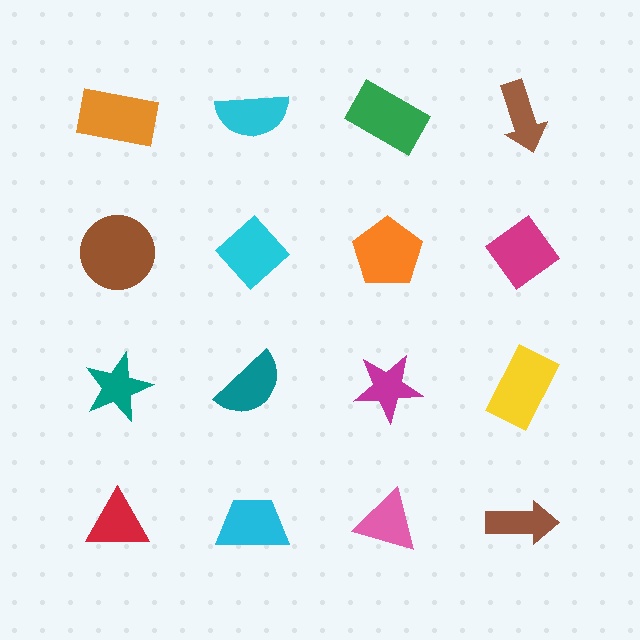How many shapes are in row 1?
4 shapes.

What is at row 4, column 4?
A brown arrow.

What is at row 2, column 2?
A cyan diamond.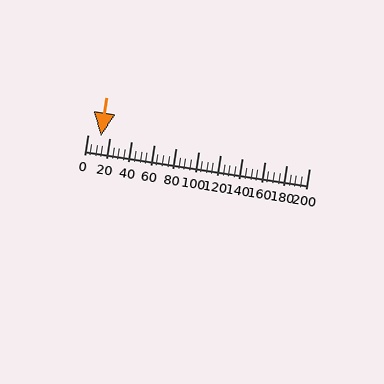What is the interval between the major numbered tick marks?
The major tick marks are spaced 20 units apart.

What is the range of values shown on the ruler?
The ruler shows values from 0 to 200.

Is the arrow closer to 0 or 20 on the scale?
The arrow is closer to 20.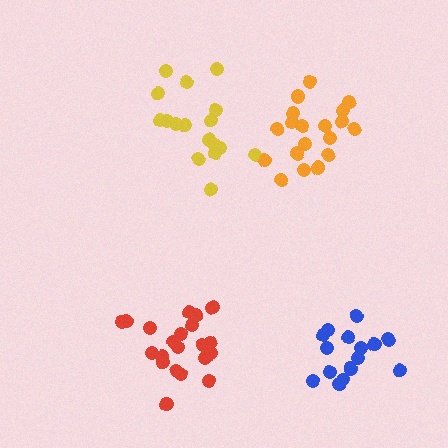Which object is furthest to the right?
The blue cluster is rightmost.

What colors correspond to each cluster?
The clusters are colored: yellow, orange, blue, red.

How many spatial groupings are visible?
There are 4 spatial groupings.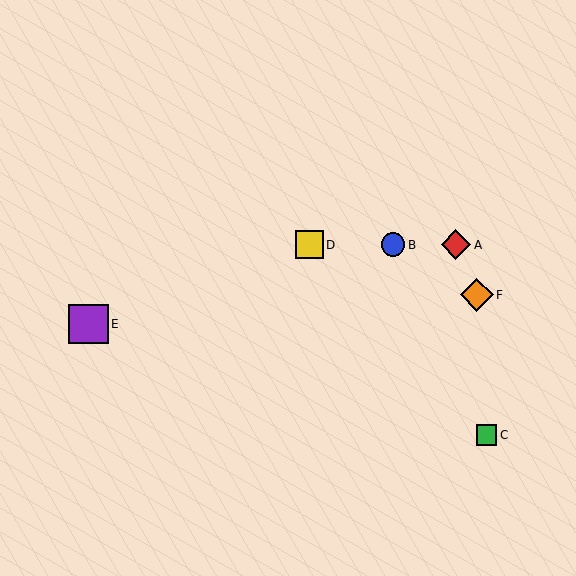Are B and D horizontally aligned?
Yes, both are at y≈245.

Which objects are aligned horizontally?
Objects A, B, D are aligned horizontally.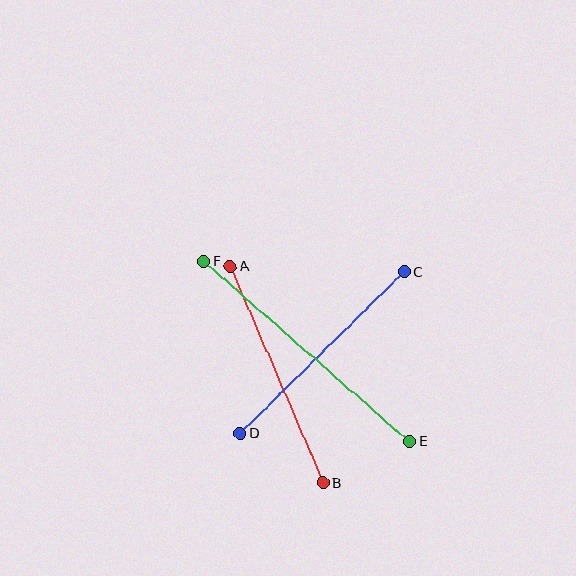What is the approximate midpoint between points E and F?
The midpoint is at approximately (307, 351) pixels.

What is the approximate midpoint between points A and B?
The midpoint is at approximately (276, 375) pixels.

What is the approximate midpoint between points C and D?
The midpoint is at approximately (322, 353) pixels.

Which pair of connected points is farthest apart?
Points E and F are farthest apart.